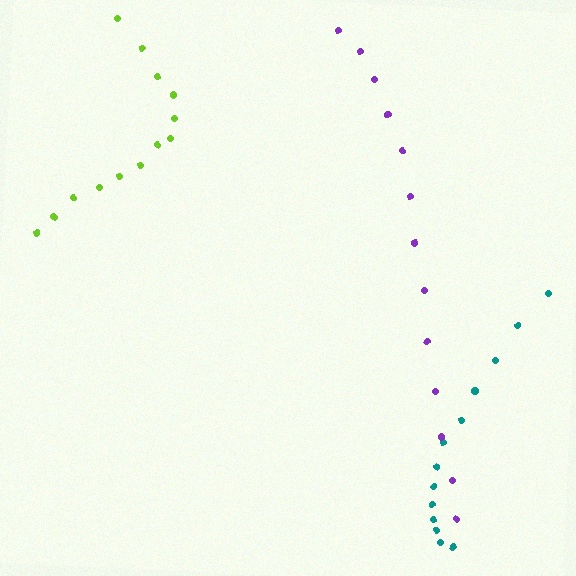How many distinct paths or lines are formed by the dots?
There are 3 distinct paths.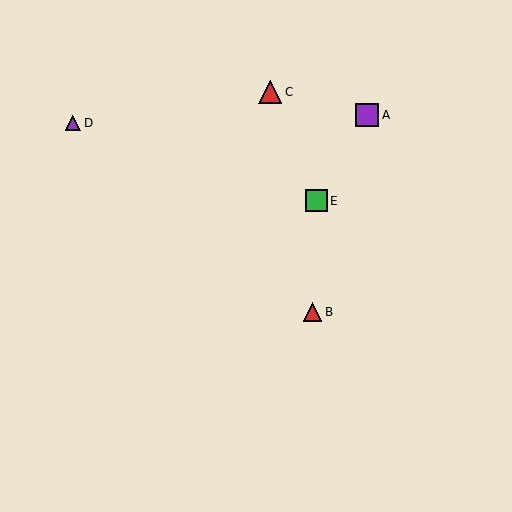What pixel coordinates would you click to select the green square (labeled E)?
Click at (316, 201) to select the green square E.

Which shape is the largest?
The purple square (labeled A) is the largest.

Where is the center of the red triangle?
The center of the red triangle is at (270, 92).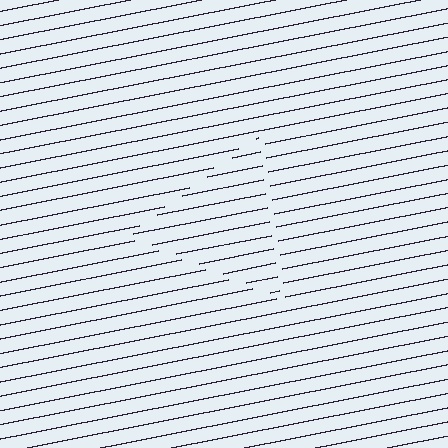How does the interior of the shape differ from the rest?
The interior of the shape contains the same grating, shifted by half a period — the contour is defined by the phase discontinuity where line-ends from the inner and outer gratings abut.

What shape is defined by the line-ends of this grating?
An illusory triangle. The interior of the shape contains the same grating, shifted by half a period — the contour is defined by the phase discontinuity where line-ends from the inner and outer gratings abut.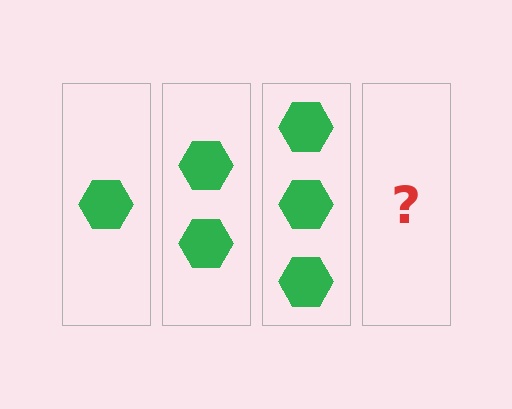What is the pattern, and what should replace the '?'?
The pattern is that each step adds one more hexagon. The '?' should be 4 hexagons.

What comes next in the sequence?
The next element should be 4 hexagons.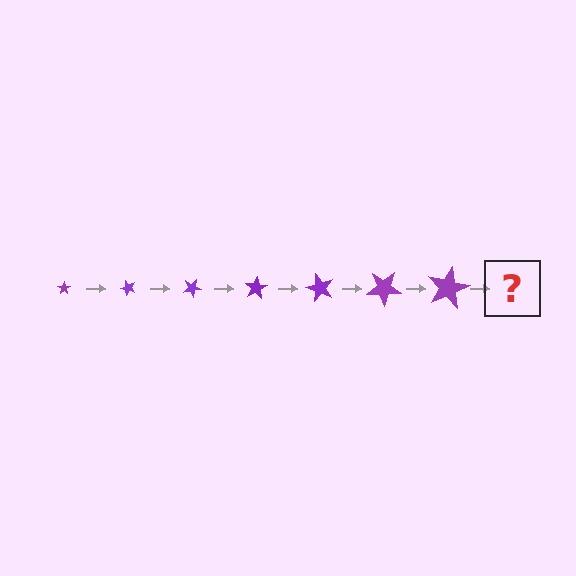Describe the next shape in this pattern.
It should be a star, larger than the previous one and rotated 350 degrees from the start.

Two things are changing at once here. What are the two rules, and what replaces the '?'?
The two rules are that the star grows larger each step and it rotates 50 degrees each step. The '?' should be a star, larger than the previous one and rotated 350 degrees from the start.